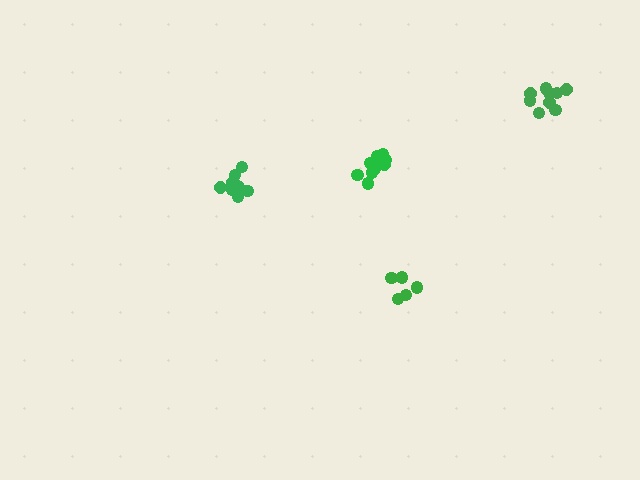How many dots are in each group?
Group 1: 10 dots, Group 2: 10 dots, Group 3: 10 dots, Group 4: 5 dots (35 total).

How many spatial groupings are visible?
There are 4 spatial groupings.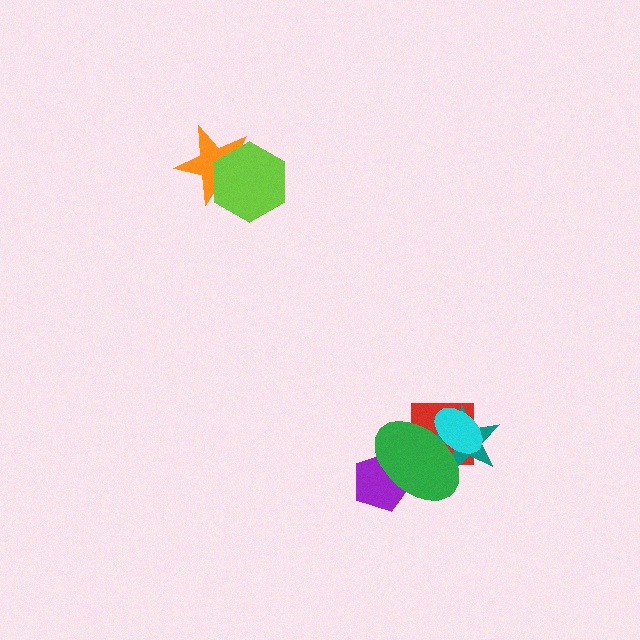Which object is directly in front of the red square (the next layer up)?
The teal star is directly in front of the red square.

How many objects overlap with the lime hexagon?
1 object overlaps with the lime hexagon.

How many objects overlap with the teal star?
3 objects overlap with the teal star.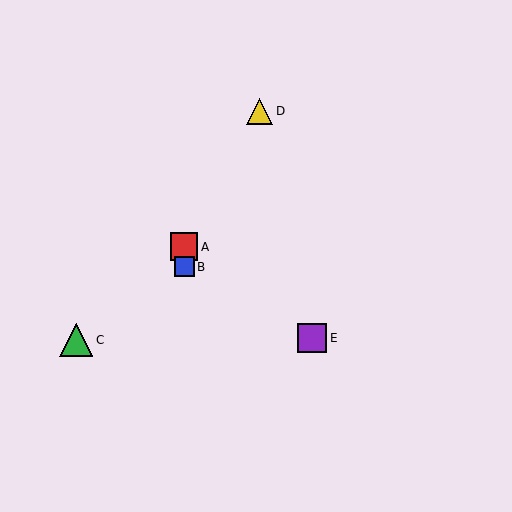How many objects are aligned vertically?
2 objects (A, B) are aligned vertically.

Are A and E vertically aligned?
No, A is at x≈184 and E is at x≈312.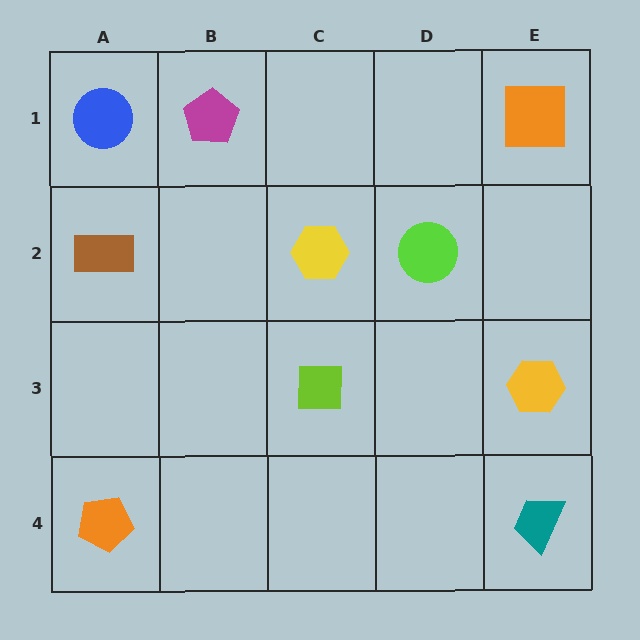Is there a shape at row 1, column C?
No, that cell is empty.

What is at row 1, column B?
A magenta pentagon.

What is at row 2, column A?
A brown rectangle.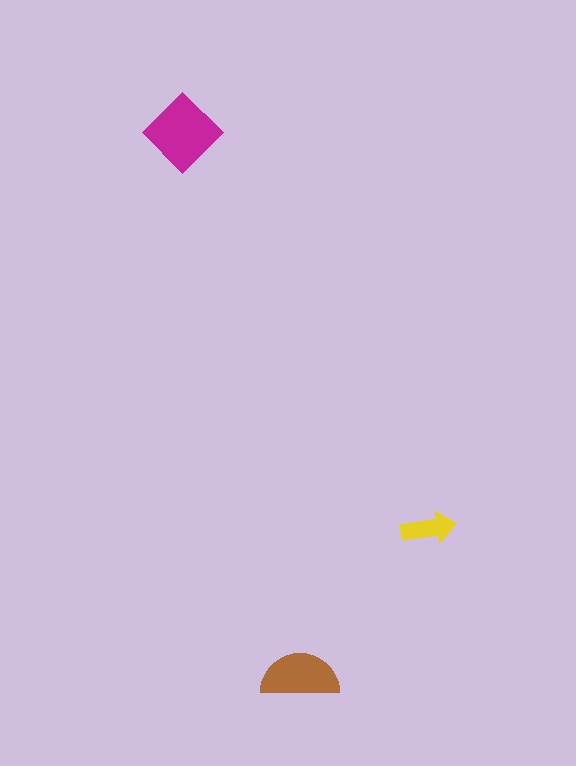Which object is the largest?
The magenta diamond.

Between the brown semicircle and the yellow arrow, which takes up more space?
The brown semicircle.